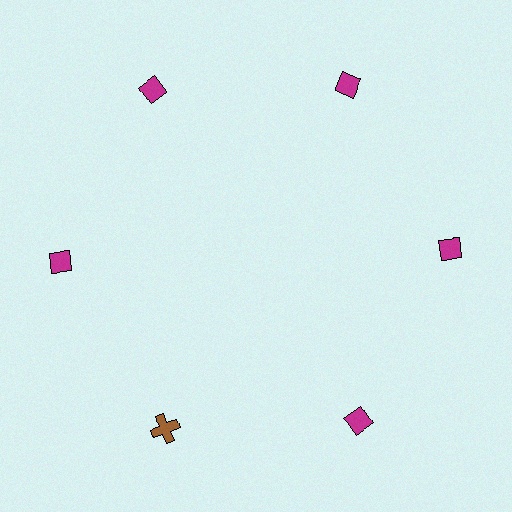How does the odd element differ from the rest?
It differs in both color (brown instead of magenta) and shape (cross instead of diamond).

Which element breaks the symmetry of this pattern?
The brown cross at roughly the 7 o'clock position breaks the symmetry. All other shapes are magenta diamonds.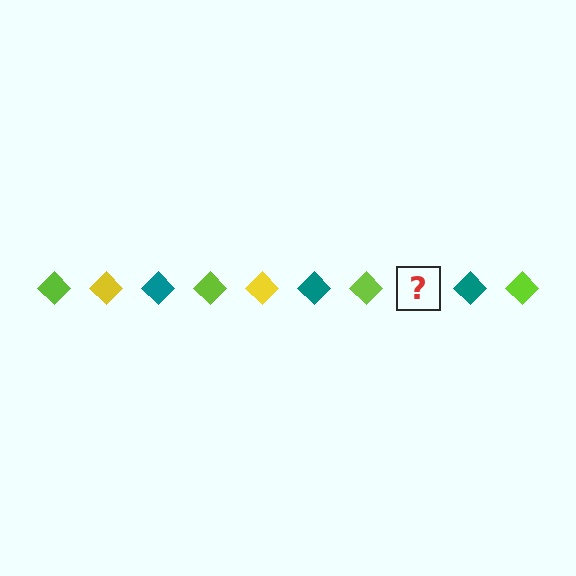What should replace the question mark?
The question mark should be replaced with a yellow diamond.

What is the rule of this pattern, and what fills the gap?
The rule is that the pattern cycles through lime, yellow, teal diamonds. The gap should be filled with a yellow diamond.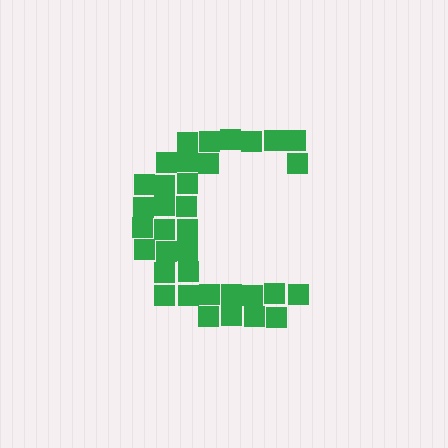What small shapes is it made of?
It is made of small squares.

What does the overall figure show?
The overall figure shows the letter C.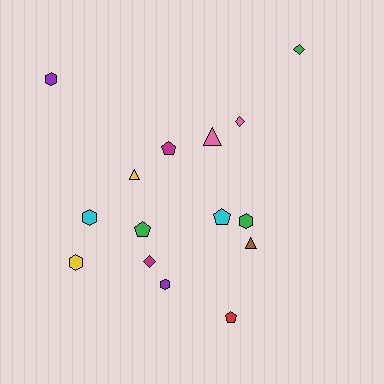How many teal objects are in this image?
There are no teal objects.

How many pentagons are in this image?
There are 4 pentagons.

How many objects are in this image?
There are 15 objects.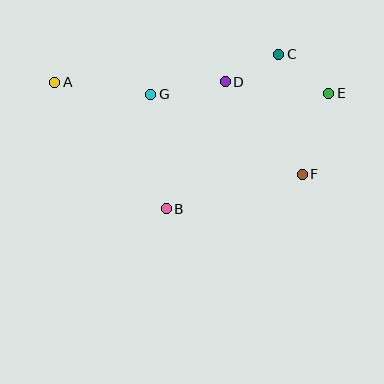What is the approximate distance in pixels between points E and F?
The distance between E and F is approximately 85 pixels.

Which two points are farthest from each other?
Points A and E are farthest from each other.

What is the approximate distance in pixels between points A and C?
The distance between A and C is approximately 226 pixels.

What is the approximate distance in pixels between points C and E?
The distance between C and E is approximately 63 pixels.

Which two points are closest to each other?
Points C and D are closest to each other.